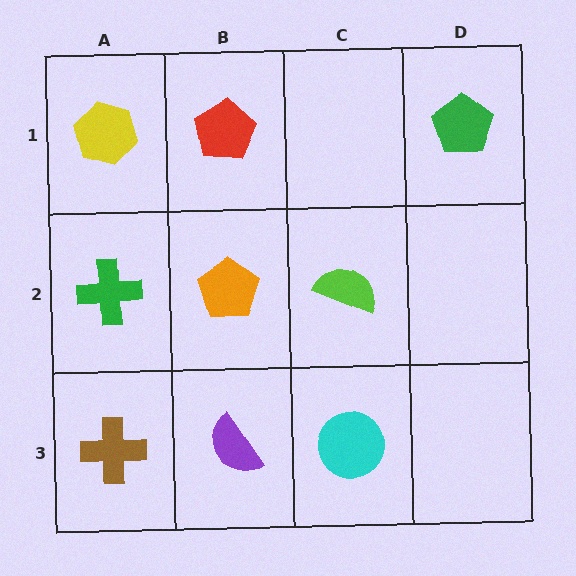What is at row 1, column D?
A green pentagon.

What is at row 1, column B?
A red pentagon.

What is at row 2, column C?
A lime semicircle.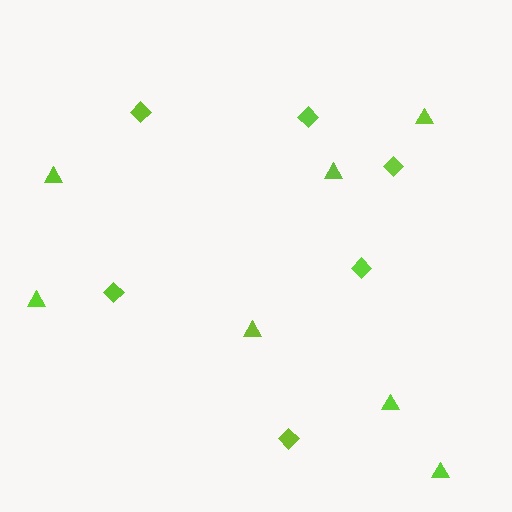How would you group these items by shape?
There are 2 groups: one group of diamonds (6) and one group of triangles (7).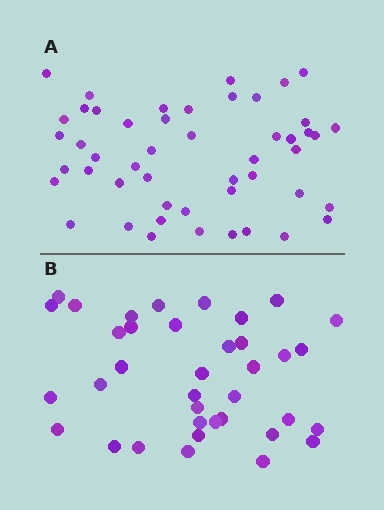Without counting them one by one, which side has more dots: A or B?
Region A (the top region) has more dots.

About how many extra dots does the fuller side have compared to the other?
Region A has roughly 12 or so more dots than region B.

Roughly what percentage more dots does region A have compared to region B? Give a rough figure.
About 30% more.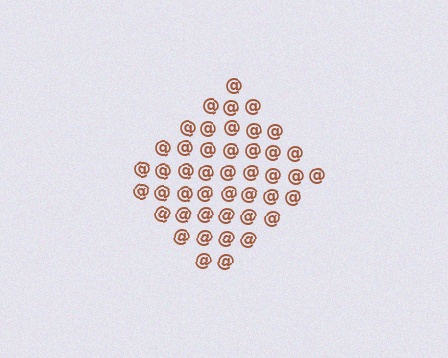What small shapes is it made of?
It is made of small at signs.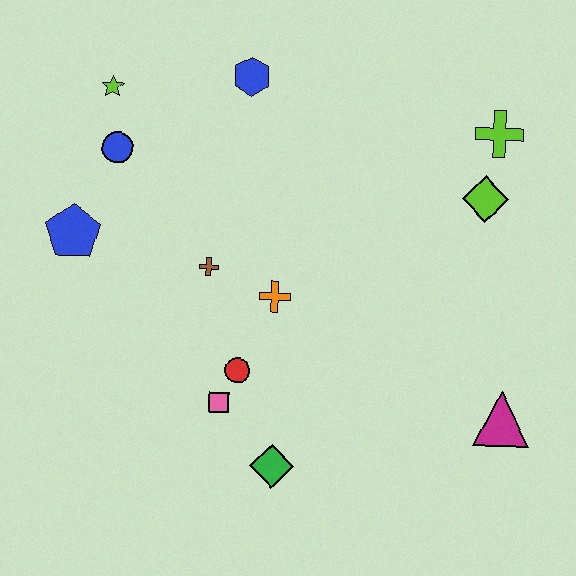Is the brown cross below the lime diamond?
Yes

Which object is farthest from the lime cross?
The blue pentagon is farthest from the lime cross.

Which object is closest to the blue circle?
The lime star is closest to the blue circle.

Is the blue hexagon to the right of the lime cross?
No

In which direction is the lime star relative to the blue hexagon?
The lime star is to the left of the blue hexagon.